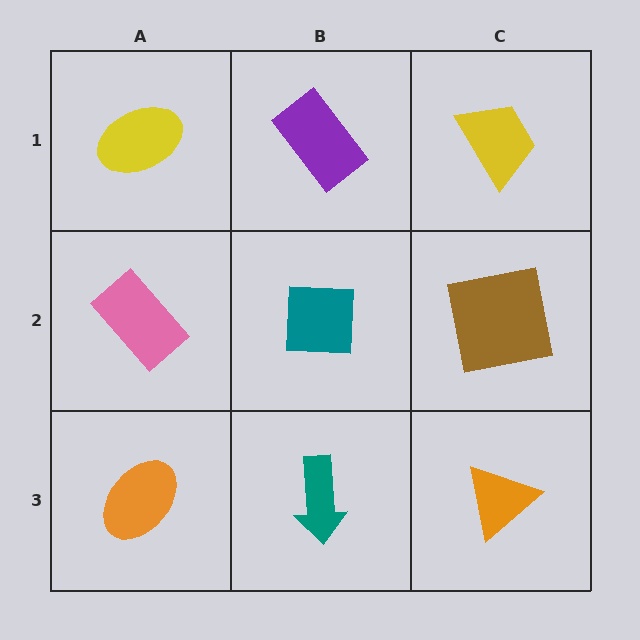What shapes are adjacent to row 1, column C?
A brown square (row 2, column C), a purple rectangle (row 1, column B).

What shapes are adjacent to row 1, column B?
A teal square (row 2, column B), a yellow ellipse (row 1, column A), a yellow trapezoid (row 1, column C).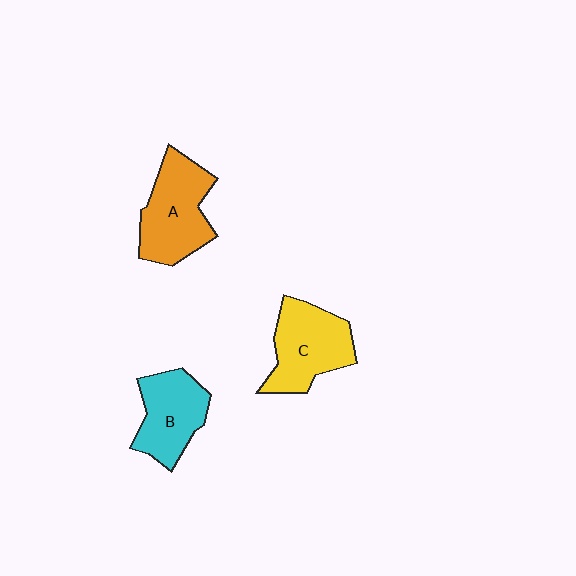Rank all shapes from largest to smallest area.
From largest to smallest: A (orange), C (yellow), B (cyan).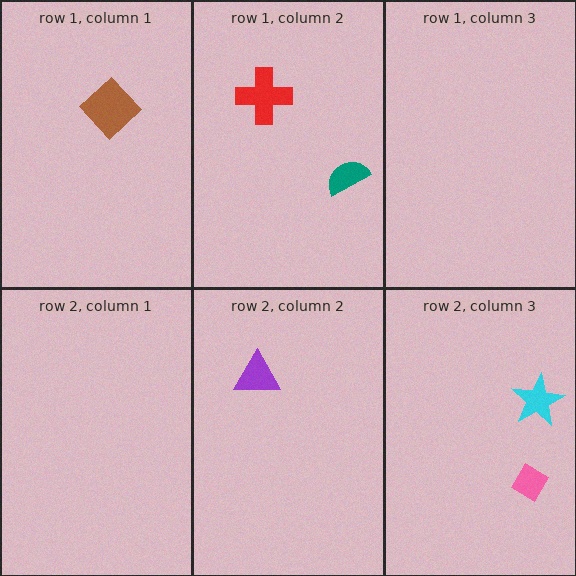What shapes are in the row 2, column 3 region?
The cyan star, the pink diamond.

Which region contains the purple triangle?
The row 2, column 2 region.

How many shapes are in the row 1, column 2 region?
2.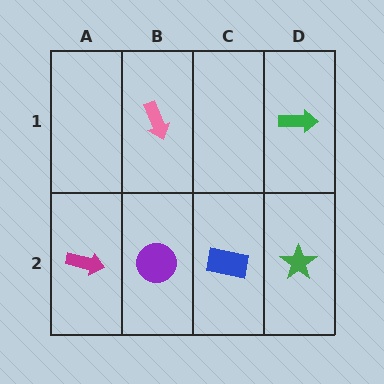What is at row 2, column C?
A blue rectangle.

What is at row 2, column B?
A purple circle.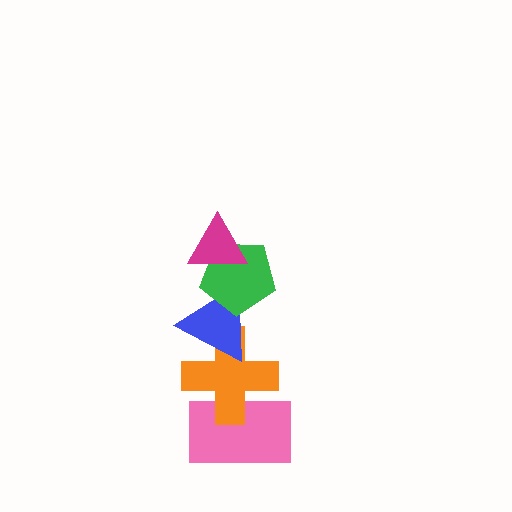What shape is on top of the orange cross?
The blue triangle is on top of the orange cross.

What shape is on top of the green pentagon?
The magenta triangle is on top of the green pentagon.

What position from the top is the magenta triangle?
The magenta triangle is 1st from the top.